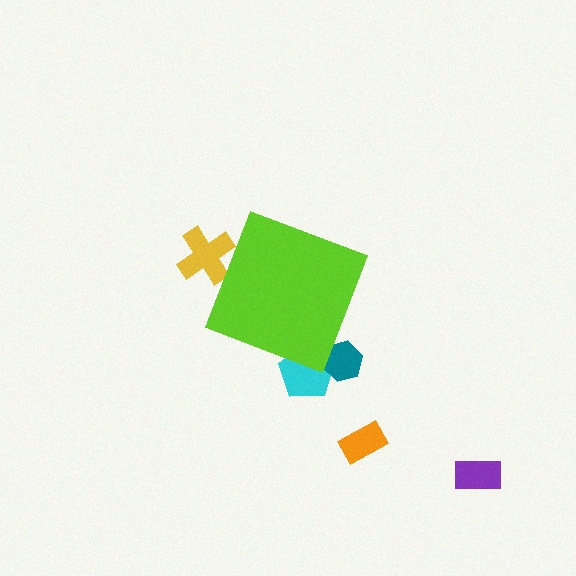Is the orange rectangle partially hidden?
No, the orange rectangle is fully visible.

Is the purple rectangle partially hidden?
No, the purple rectangle is fully visible.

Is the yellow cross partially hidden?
Yes, the yellow cross is partially hidden behind the lime diamond.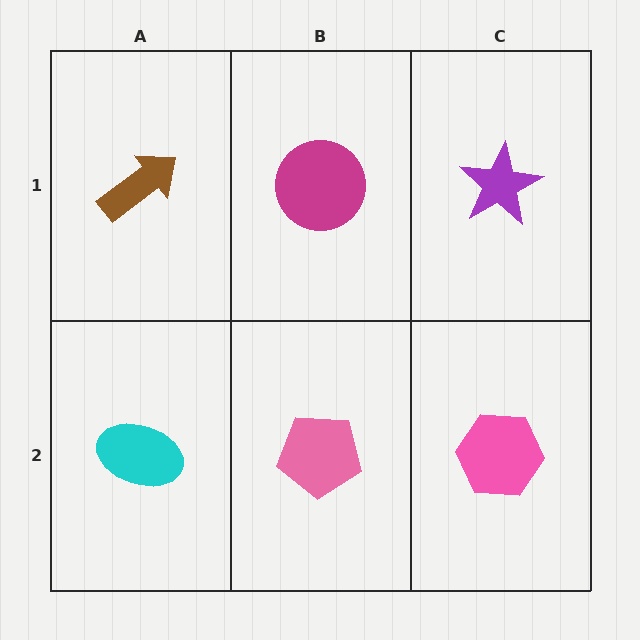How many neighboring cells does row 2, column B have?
3.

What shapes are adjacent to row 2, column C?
A purple star (row 1, column C), a pink pentagon (row 2, column B).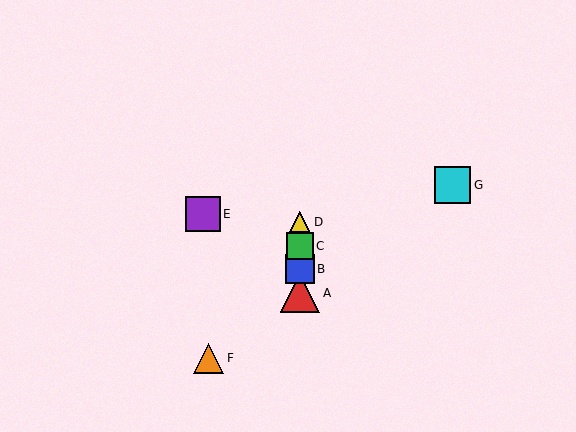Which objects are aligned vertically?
Objects A, B, C, D are aligned vertically.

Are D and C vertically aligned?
Yes, both are at x≈300.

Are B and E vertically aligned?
No, B is at x≈300 and E is at x≈203.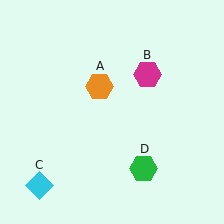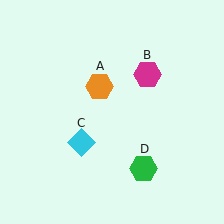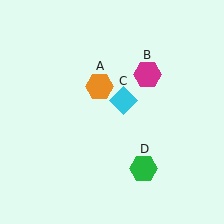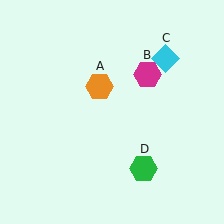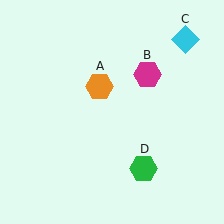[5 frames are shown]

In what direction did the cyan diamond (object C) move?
The cyan diamond (object C) moved up and to the right.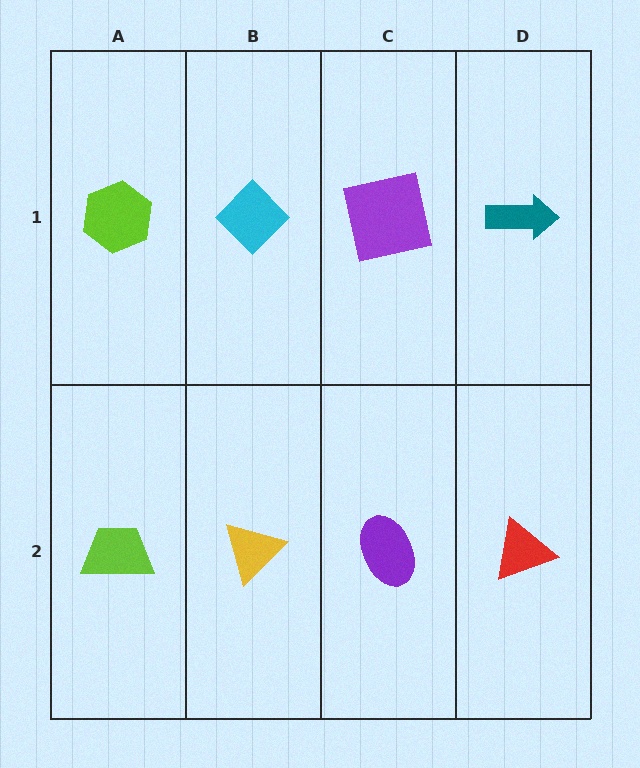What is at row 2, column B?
A yellow triangle.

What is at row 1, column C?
A purple square.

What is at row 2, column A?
A lime trapezoid.